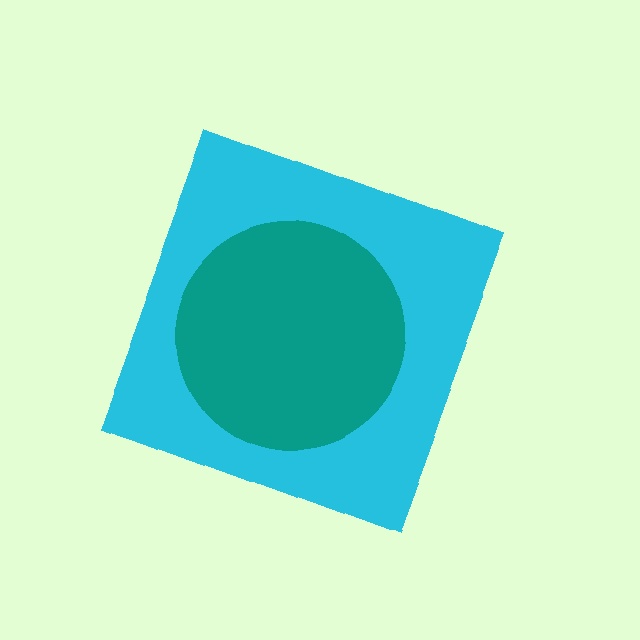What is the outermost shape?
The cyan diamond.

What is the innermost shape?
The teal circle.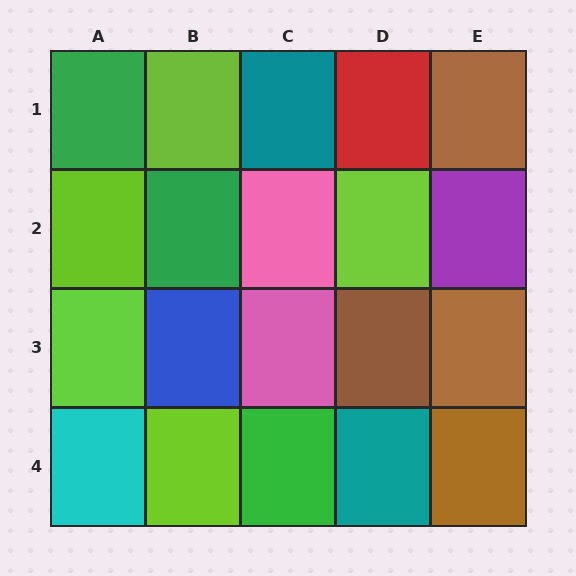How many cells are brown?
4 cells are brown.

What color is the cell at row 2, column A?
Lime.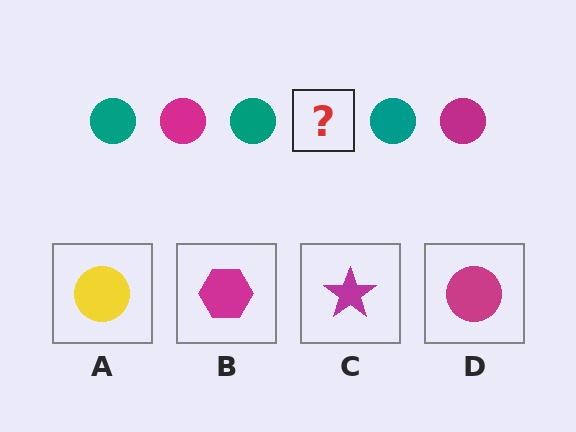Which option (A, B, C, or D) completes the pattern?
D.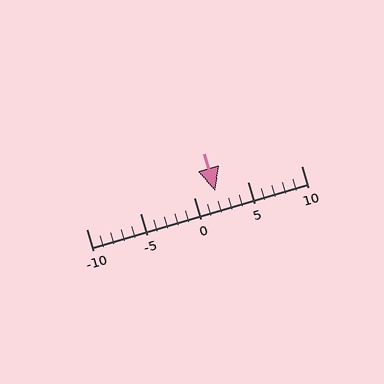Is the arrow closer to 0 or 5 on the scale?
The arrow is closer to 0.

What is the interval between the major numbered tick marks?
The major tick marks are spaced 5 units apart.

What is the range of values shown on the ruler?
The ruler shows values from -10 to 10.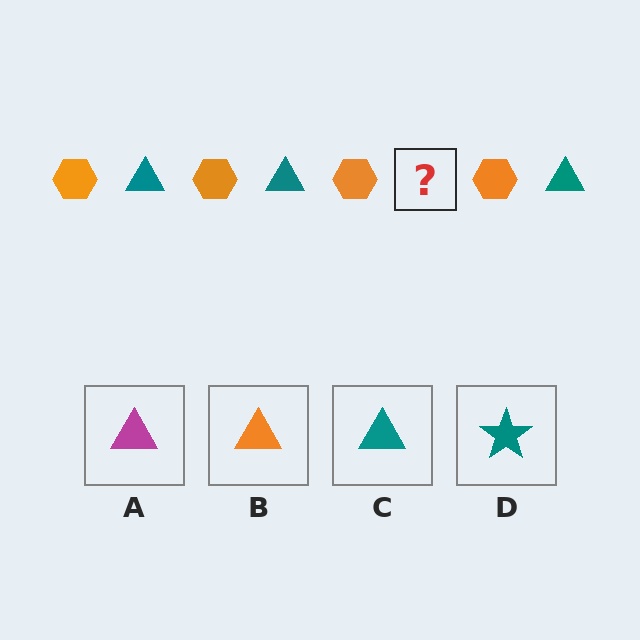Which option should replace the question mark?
Option C.